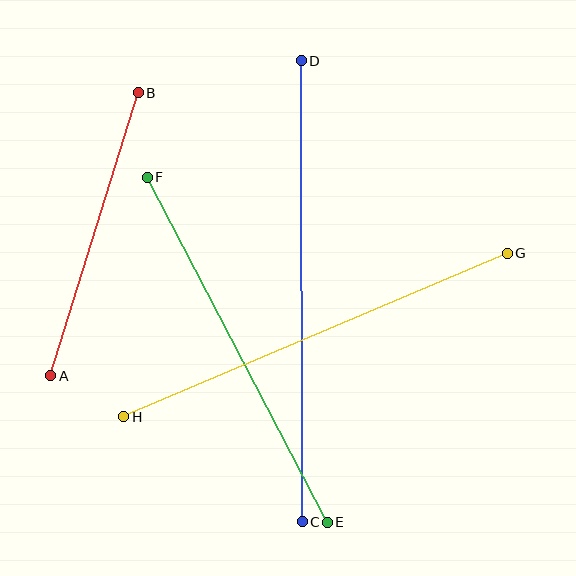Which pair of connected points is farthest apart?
Points C and D are farthest apart.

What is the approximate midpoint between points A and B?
The midpoint is at approximately (94, 234) pixels.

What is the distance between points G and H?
The distance is approximately 417 pixels.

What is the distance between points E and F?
The distance is approximately 389 pixels.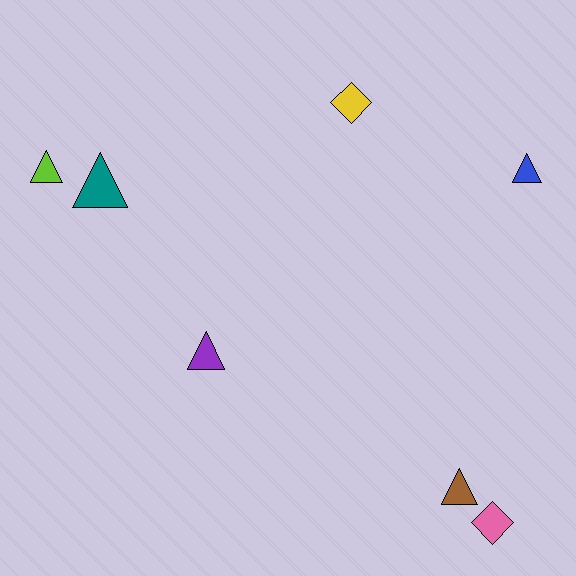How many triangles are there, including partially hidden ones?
There are 5 triangles.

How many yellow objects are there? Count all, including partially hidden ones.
There is 1 yellow object.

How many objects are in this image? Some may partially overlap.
There are 7 objects.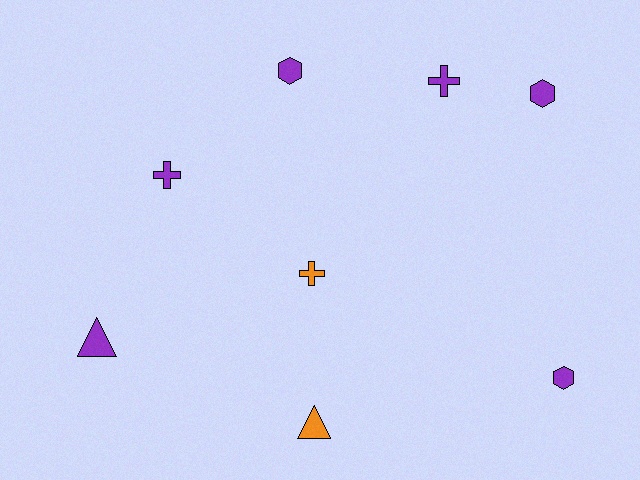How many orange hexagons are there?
There are no orange hexagons.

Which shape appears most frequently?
Cross, with 3 objects.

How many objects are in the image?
There are 8 objects.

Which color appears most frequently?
Purple, with 6 objects.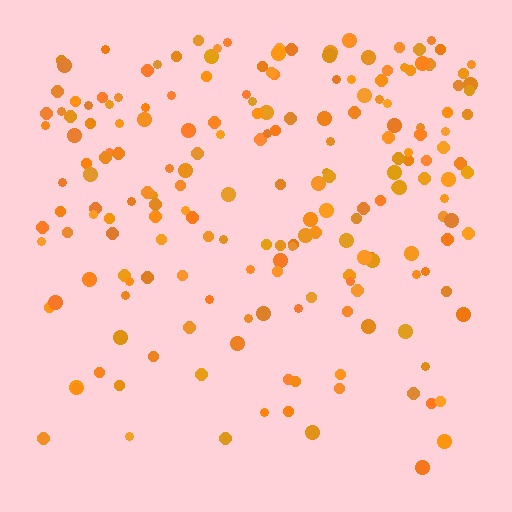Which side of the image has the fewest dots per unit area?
The bottom.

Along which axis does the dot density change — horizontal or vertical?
Vertical.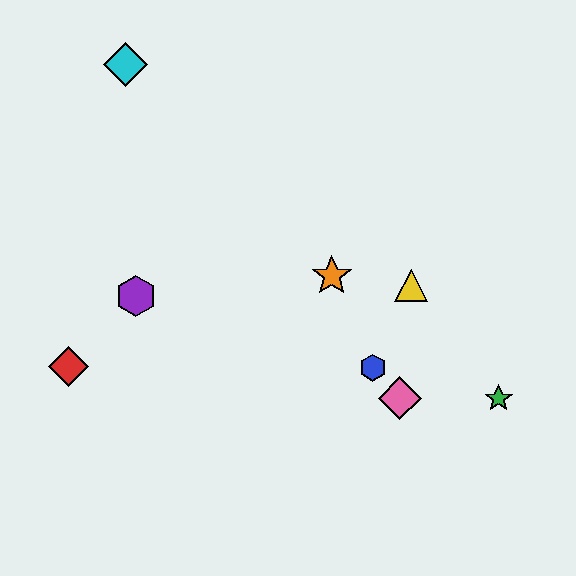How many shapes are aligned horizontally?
2 shapes (the green star, the pink diamond) are aligned horizontally.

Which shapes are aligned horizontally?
The green star, the pink diamond are aligned horizontally.